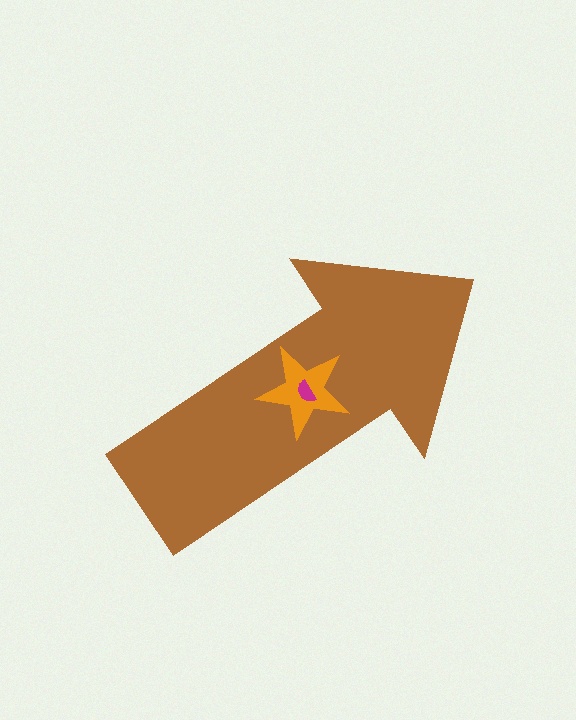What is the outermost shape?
The brown arrow.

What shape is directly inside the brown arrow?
The orange star.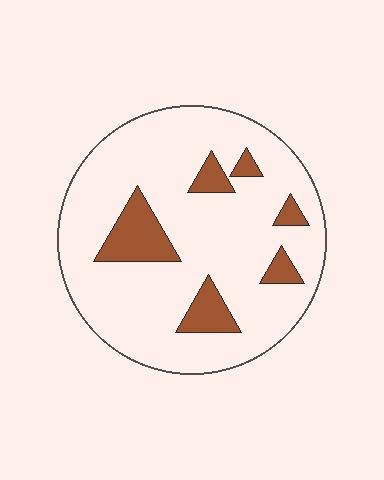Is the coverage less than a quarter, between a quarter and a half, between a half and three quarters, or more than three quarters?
Less than a quarter.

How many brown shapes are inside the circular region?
6.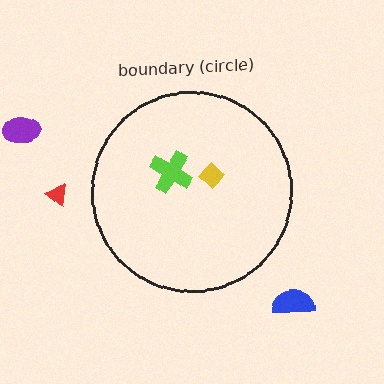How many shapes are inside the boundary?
2 inside, 3 outside.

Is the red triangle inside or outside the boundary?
Outside.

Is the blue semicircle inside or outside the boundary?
Outside.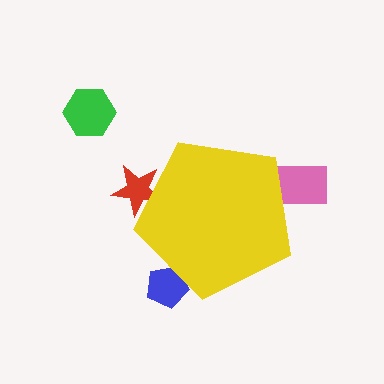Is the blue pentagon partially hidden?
Yes, the blue pentagon is partially hidden behind the yellow pentagon.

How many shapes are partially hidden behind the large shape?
3 shapes are partially hidden.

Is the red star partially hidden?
Yes, the red star is partially hidden behind the yellow pentagon.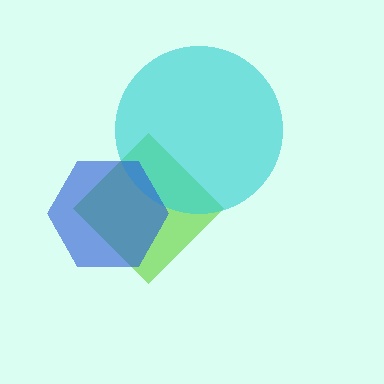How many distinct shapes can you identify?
There are 3 distinct shapes: a lime diamond, a cyan circle, a blue hexagon.